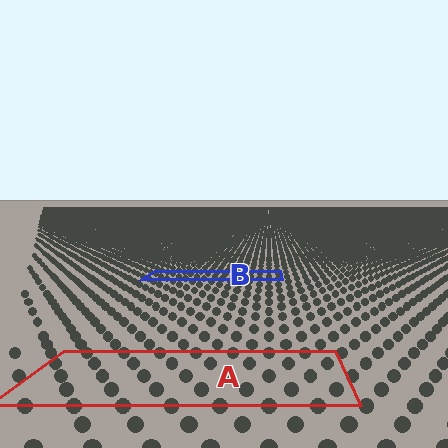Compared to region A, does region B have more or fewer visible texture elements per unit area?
Region B has more texture elements per unit area — they are packed more densely because it is farther away.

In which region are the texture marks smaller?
The texture marks are smaller in region B, because it is farther away.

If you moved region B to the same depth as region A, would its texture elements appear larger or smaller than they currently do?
They would appear larger. At a closer depth, the same texture elements are projected at a bigger on-screen size.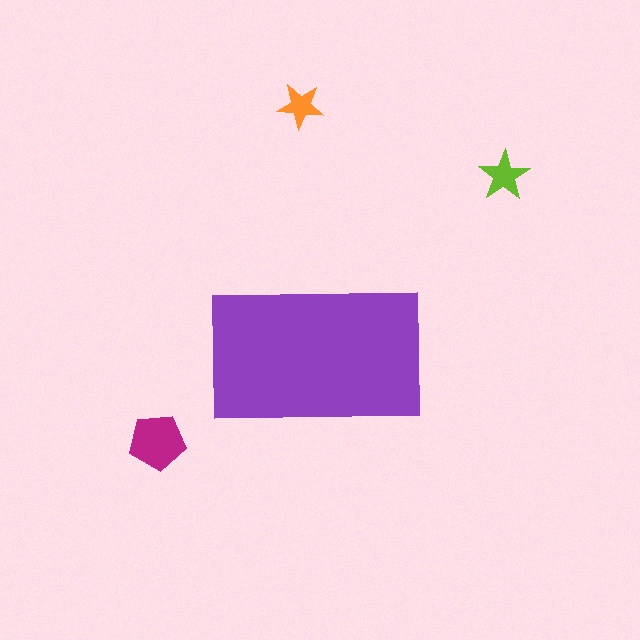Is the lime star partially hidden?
No, the lime star is fully visible.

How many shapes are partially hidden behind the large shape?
0 shapes are partially hidden.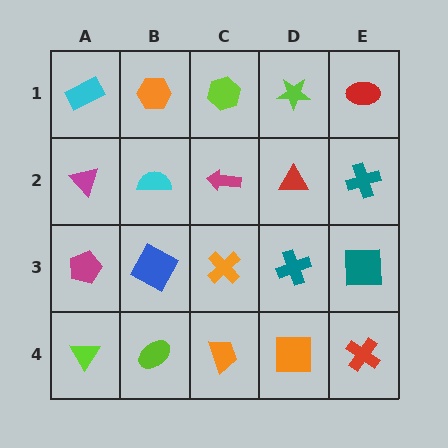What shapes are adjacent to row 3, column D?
A red triangle (row 2, column D), an orange square (row 4, column D), an orange cross (row 3, column C), a teal square (row 3, column E).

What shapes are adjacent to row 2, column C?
A lime hexagon (row 1, column C), an orange cross (row 3, column C), a cyan semicircle (row 2, column B), a red triangle (row 2, column D).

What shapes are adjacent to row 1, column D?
A red triangle (row 2, column D), a lime hexagon (row 1, column C), a red ellipse (row 1, column E).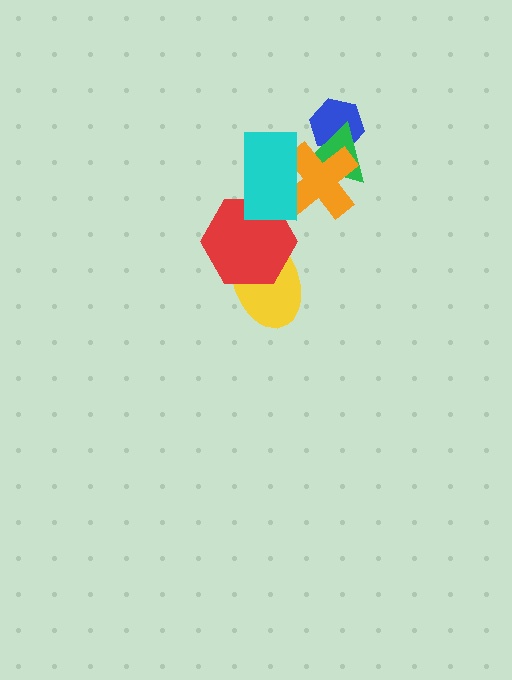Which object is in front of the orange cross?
The cyan rectangle is in front of the orange cross.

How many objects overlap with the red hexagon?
2 objects overlap with the red hexagon.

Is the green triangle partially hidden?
Yes, it is partially covered by another shape.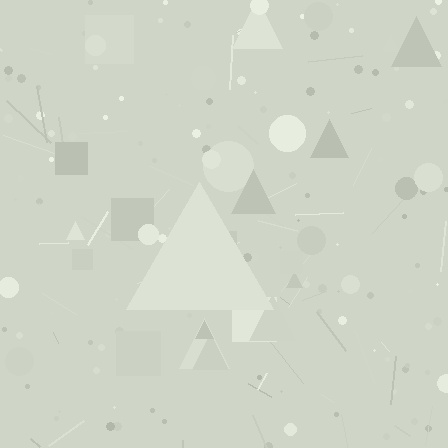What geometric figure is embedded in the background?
A triangle is embedded in the background.